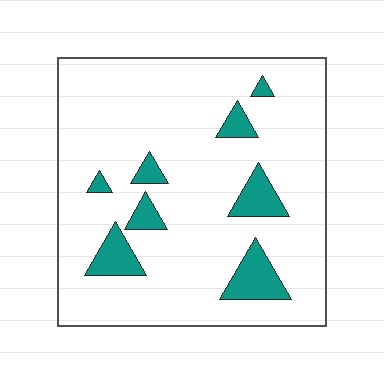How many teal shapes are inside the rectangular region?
8.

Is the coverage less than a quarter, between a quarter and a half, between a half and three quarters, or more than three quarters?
Less than a quarter.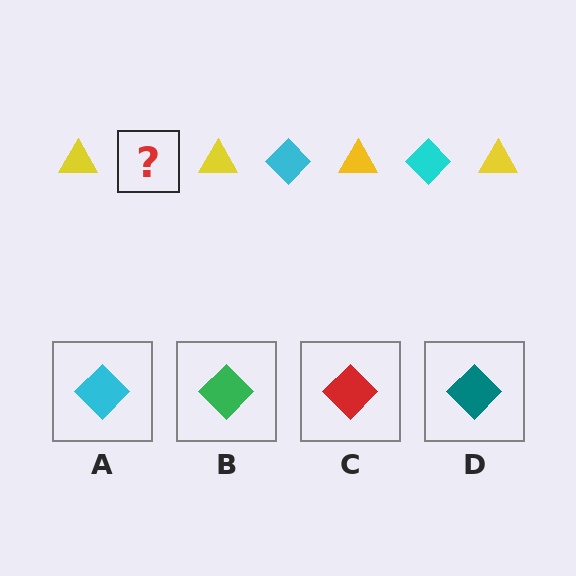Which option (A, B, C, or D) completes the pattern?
A.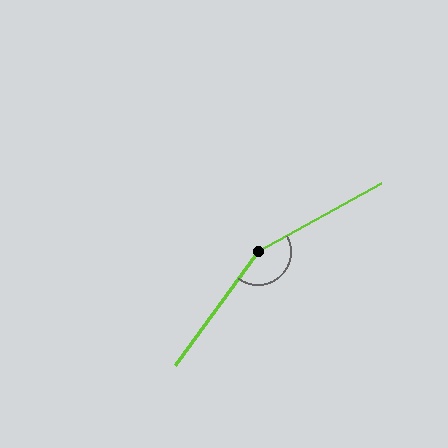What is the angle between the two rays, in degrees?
Approximately 155 degrees.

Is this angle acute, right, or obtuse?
It is obtuse.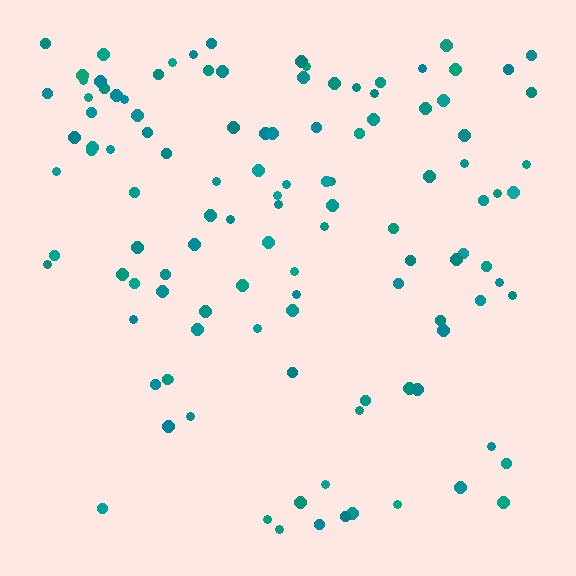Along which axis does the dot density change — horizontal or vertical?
Vertical.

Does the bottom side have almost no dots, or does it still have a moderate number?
Still a moderate number, just noticeably fewer than the top.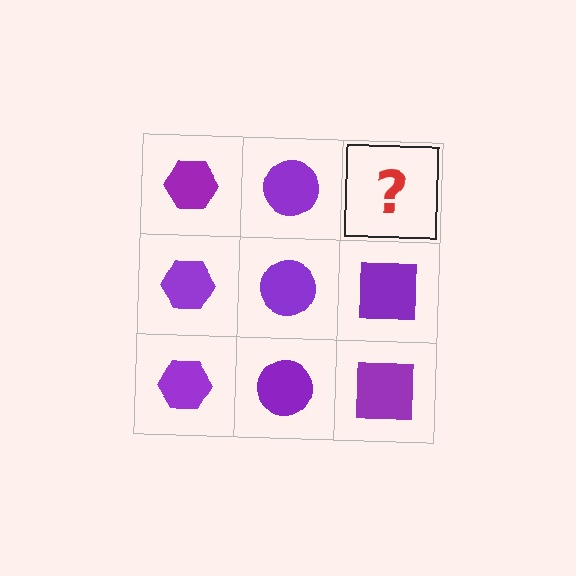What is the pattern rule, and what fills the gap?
The rule is that each column has a consistent shape. The gap should be filled with a purple square.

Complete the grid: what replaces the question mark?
The question mark should be replaced with a purple square.